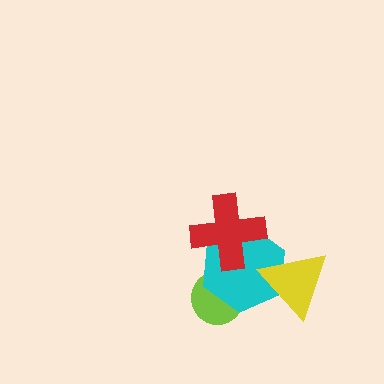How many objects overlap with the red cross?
1 object overlaps with the red cross.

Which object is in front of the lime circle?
The cyan hexagon is in front of the lime circle.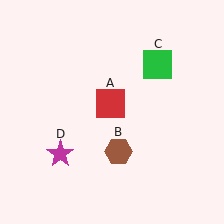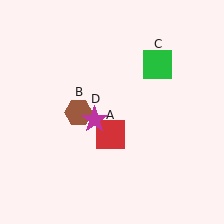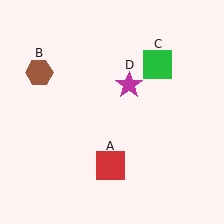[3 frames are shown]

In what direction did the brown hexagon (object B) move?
The brown hexagon (object B) moved up and to the left.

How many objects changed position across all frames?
3 objects changed position: red square (object A), brown hexagon (object B), magenta star (object D).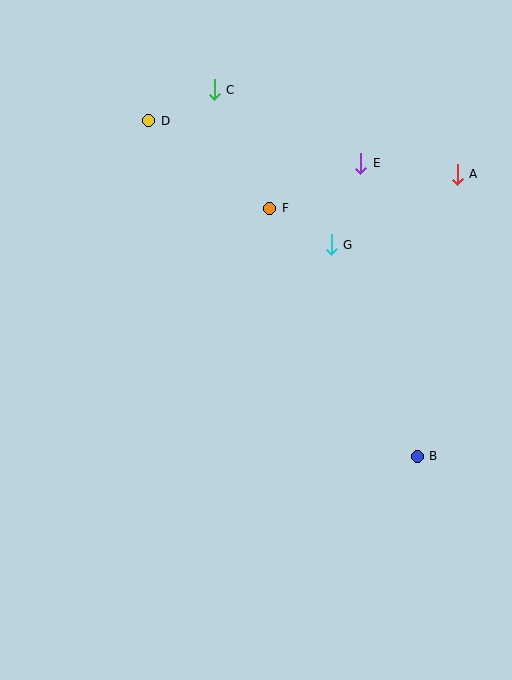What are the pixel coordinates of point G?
Point G is at (331, 245).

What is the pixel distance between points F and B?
The distance between F and B is 289 pixels.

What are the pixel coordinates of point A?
Point A is at (457, 174).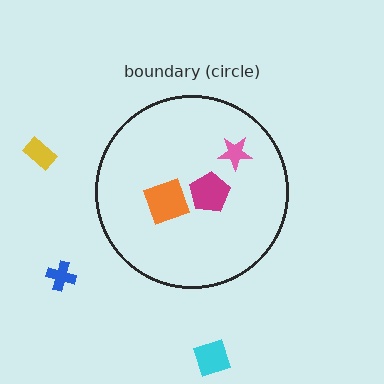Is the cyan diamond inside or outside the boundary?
Outside.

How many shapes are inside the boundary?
3 inside, 3 outside.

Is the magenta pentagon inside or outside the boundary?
Inside.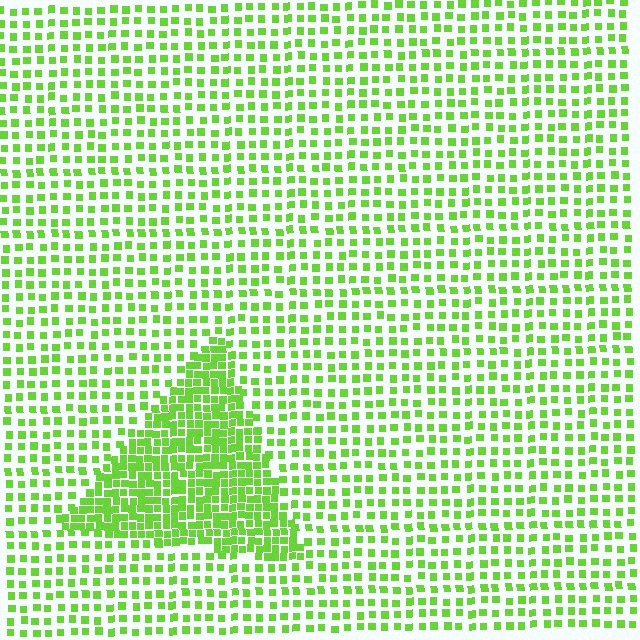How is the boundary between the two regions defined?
The boundary is defined by a change in element density (approximately 2.2x ratio). All elements are the same color, size, and shape.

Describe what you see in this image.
The image contains small lime elements arranged at two different densities. A triangle-shaped region is visible where the elements are more densely packed than the surrounding area.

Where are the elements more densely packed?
The elements are more densely packed inside the triangle boundary.